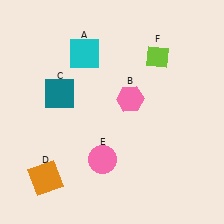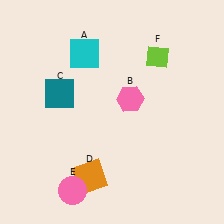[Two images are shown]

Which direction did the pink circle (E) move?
The pink circle (E) moved down.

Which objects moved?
The objects that moved are: the orange square (D), the pink circle (E).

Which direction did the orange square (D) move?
The orange square (D) moved right.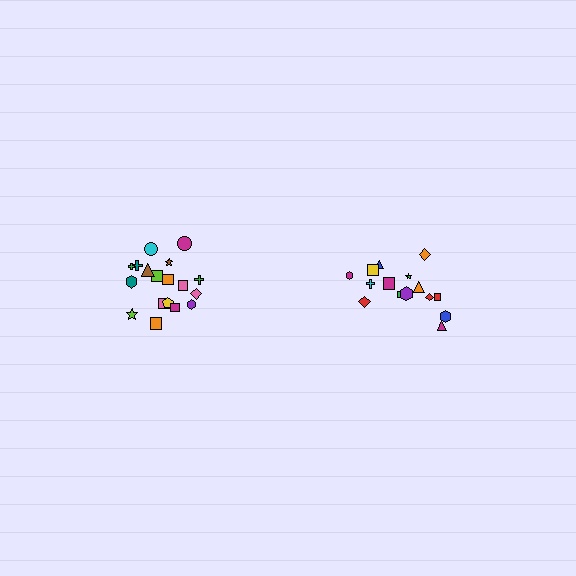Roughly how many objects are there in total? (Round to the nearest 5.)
Roughly 35 objects in total.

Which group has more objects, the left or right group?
The left group.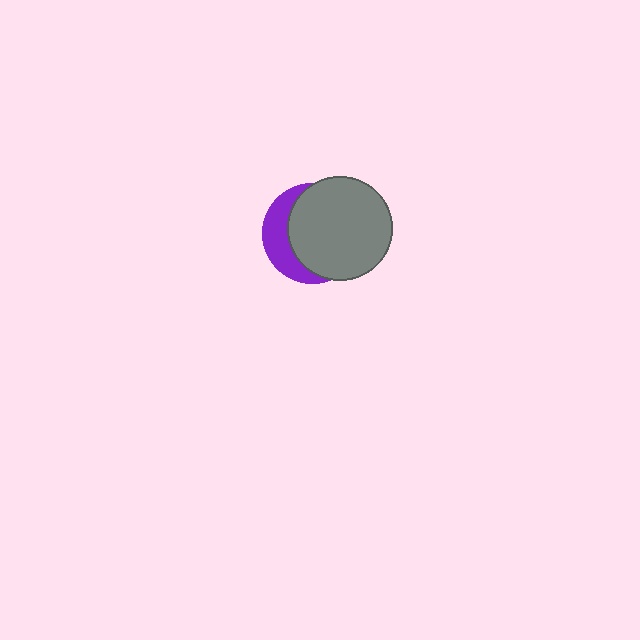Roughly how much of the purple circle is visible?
A small part of it is visible (roughly 31%).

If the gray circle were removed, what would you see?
You would see the complete purple circle.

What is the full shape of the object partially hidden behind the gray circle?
The partially hidden object is a purple circle.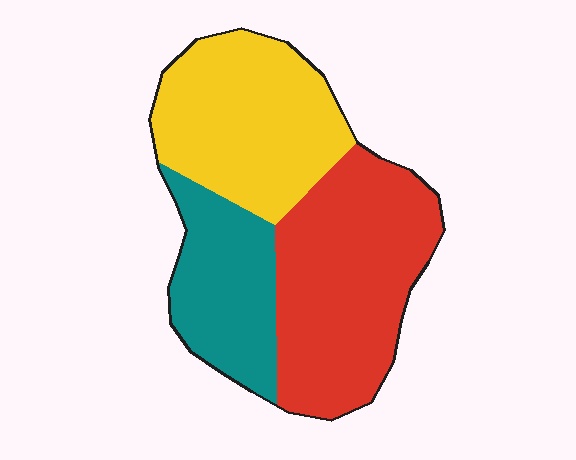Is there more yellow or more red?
Red.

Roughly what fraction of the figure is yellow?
Yellow takes up between a third and a half of the figure.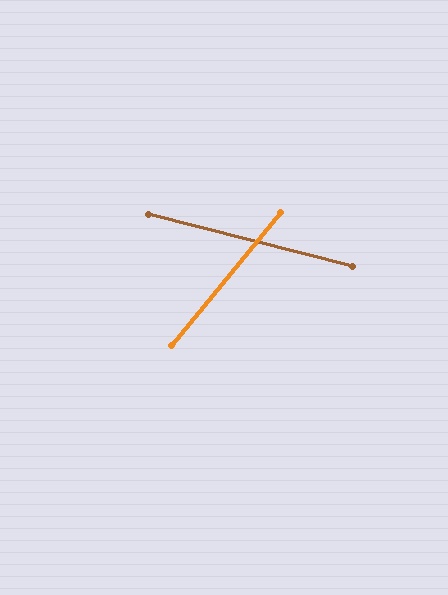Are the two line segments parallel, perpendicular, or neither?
Neither parallel nor perpendicular — they differ by about 65°.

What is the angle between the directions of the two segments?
Approximately 65 degrees.